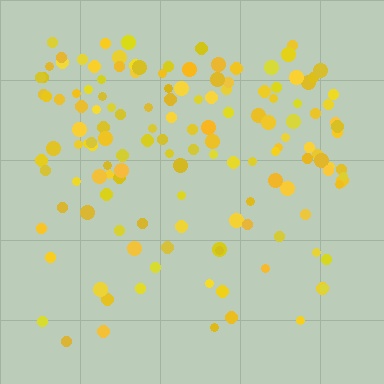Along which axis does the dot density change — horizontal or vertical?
Vertical.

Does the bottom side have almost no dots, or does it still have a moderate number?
Still a moderate number, just noticeably fewer than the top.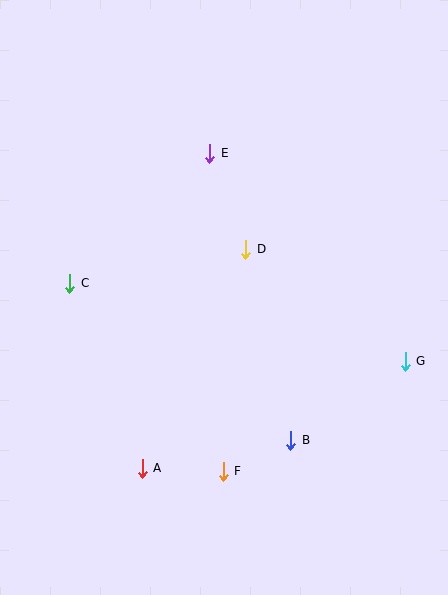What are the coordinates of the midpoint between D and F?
The midpoint between D and F is at (235, 360).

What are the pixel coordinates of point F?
Point F is at (223, 471).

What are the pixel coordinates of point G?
Point G is at (405, 361).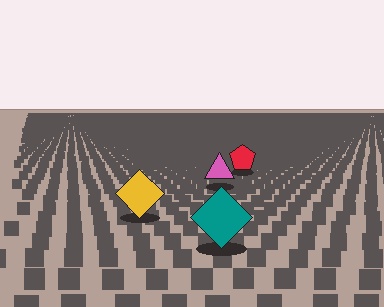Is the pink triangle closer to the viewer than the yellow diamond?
No. The yellow diamond is closer — you can tell from the texture gradient: the ground texture is coarser near it.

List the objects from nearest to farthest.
From nearest to farthest: the teal diamond, the yellow diamond, the pink triangle, the red pentagon.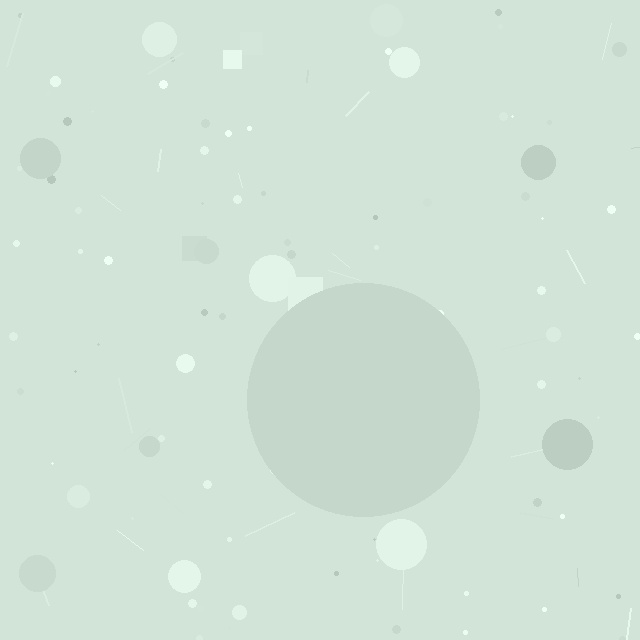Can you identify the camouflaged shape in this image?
The camouflaged shape is a circle.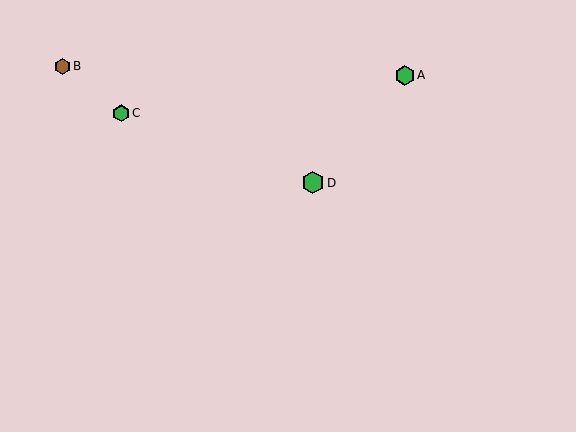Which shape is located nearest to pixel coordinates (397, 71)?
The green hexagon (labeled A) at (405, 75) is nearest to that location.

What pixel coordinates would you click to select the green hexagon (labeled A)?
Click at (405, 75) to select the green hexagon A.